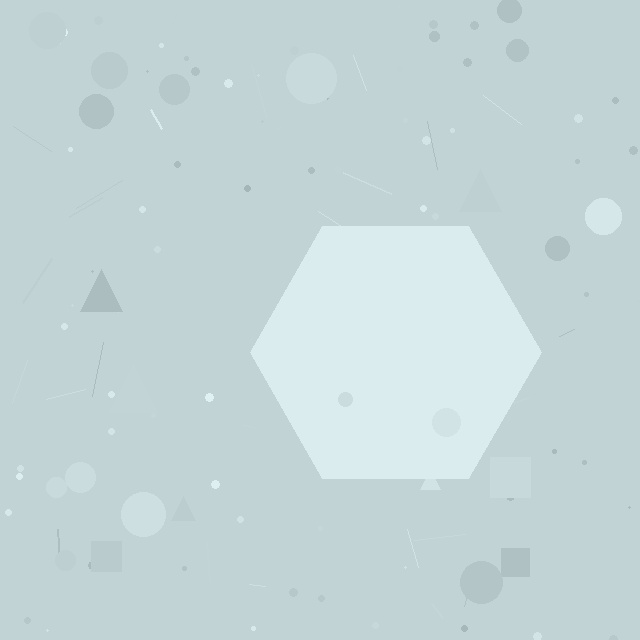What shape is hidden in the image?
A hexagon is hidden in the image.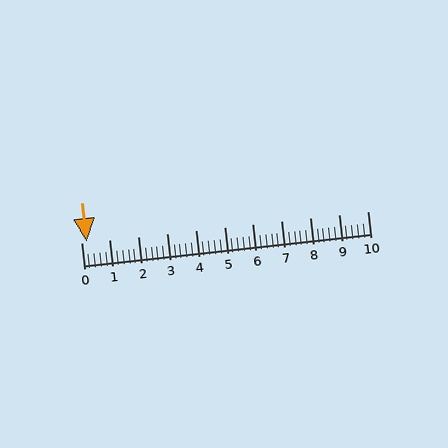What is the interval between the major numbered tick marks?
The major tick marks are spaced 1 units apart.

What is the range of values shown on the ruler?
The ruler shows values from 0 to 10.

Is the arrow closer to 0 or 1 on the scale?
The arrow is closer to 0.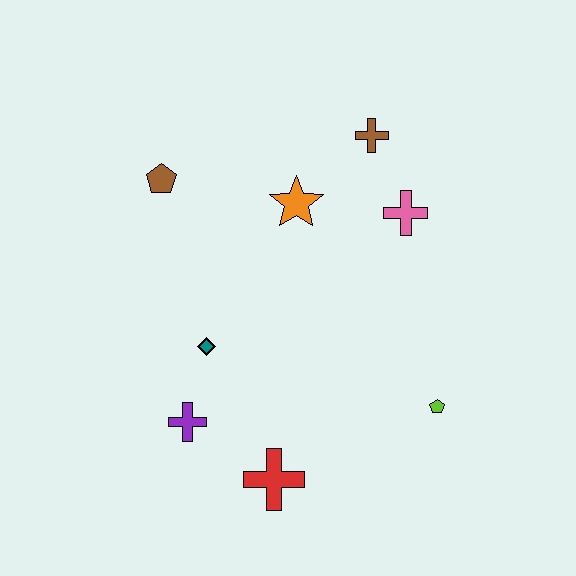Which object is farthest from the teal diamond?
The brown cross is farthest from the teal diamond.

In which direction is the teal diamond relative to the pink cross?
The teal diamond is to the left of the pink cross.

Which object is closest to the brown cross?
The pink cross is closest to the brown cross.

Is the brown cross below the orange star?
No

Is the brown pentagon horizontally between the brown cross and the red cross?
No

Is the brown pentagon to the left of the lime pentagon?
Yes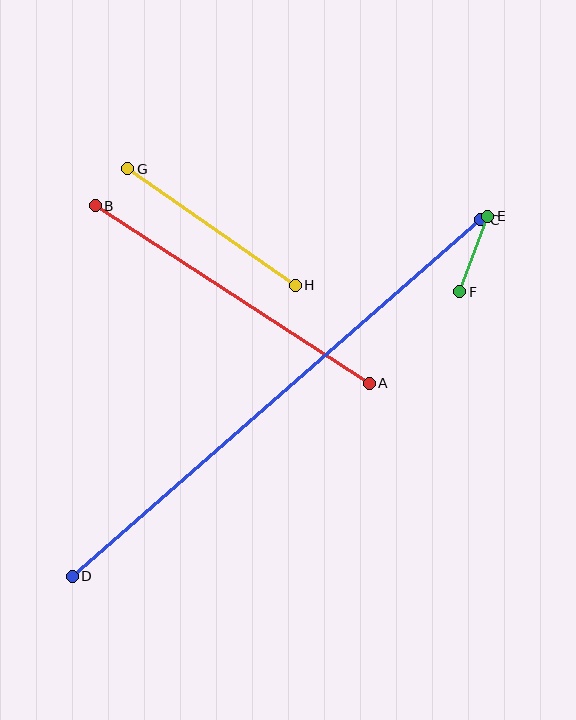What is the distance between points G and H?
The distance is approximately 204 pixels.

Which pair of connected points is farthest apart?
Points C and D are farthest apart.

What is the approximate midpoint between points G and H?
The midpoint is at approximately (211, 227) pixels.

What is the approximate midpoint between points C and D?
The midpoint is at approximately (276, 398) pixels.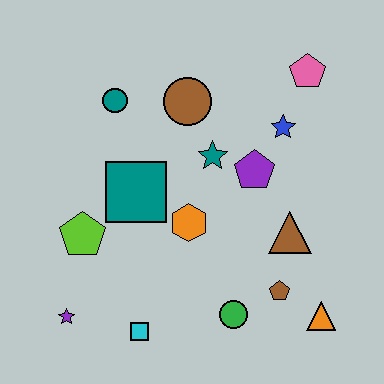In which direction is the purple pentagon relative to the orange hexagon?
The purple pentagon is to the right of the orange hexagon.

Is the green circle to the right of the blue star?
No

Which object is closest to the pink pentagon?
The blue star is closest to the pink pentagon.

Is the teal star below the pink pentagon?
Yes